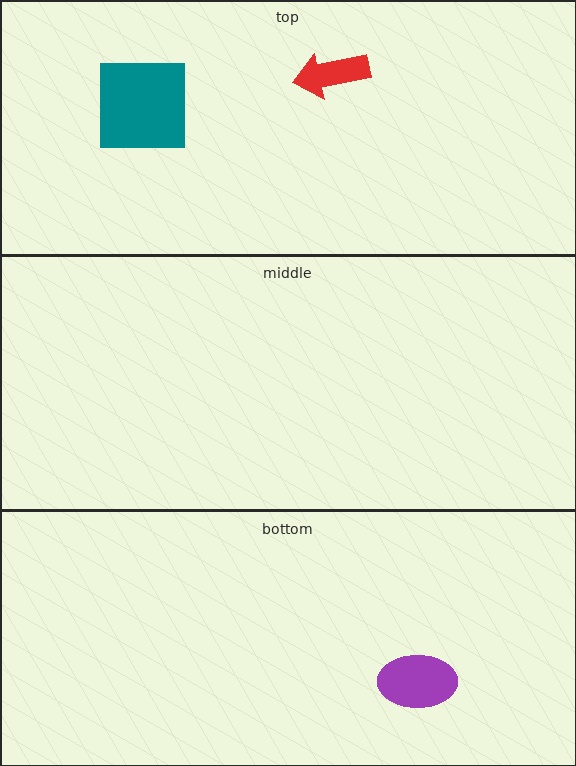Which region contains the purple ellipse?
The bottom region.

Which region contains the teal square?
The top region.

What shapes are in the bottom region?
The purple ellipse.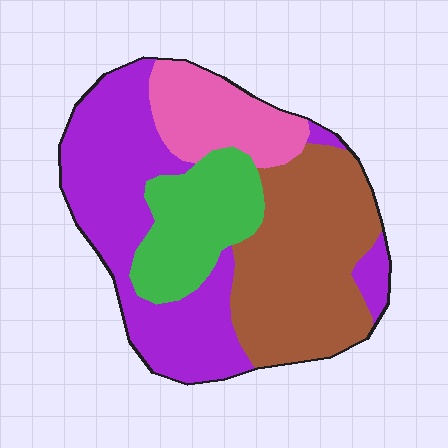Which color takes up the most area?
Purple, at roughly 35%.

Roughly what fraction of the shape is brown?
Brown takes up between a sixth and a third of the shape.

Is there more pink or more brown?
Brown.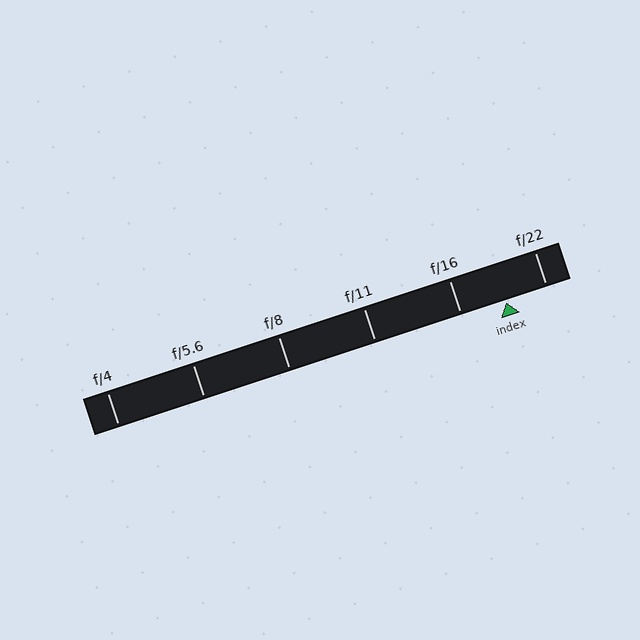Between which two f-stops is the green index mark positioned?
The index mark is between f/16 and f/22.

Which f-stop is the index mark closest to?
The index mark is closest to f/22.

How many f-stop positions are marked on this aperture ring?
There are 6 f-stop positions marked.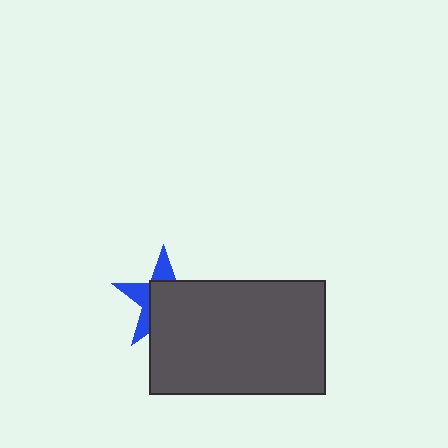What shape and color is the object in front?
The object in front is a dark gray rectangle.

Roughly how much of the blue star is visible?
A small part of it is visible (roughly 37%).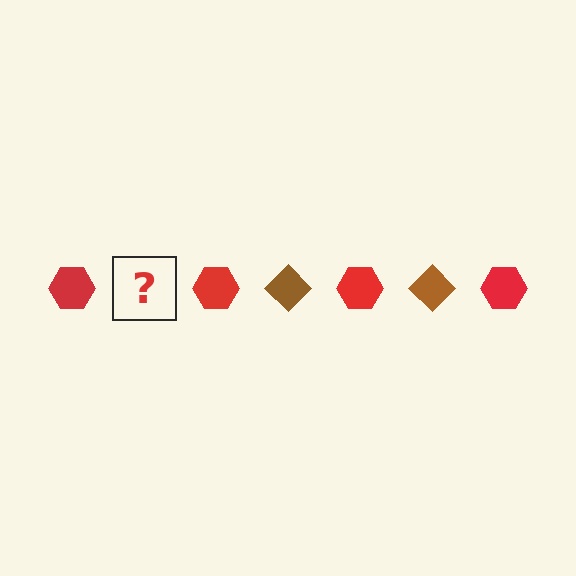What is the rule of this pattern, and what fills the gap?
The rule is that the pattern alternates between red hexagon and brown diamond. The gap should be filled with a brown diamond.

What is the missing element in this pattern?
The missing element is a brown diamond.